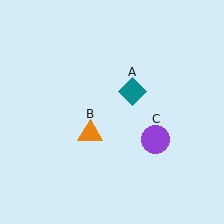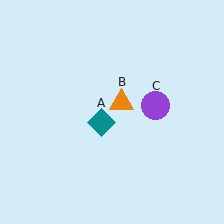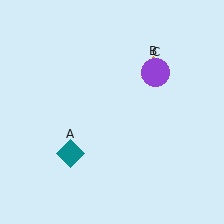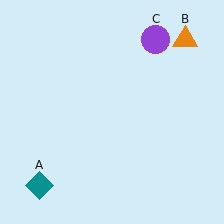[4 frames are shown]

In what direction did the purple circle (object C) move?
The purple circle (object C) moved up.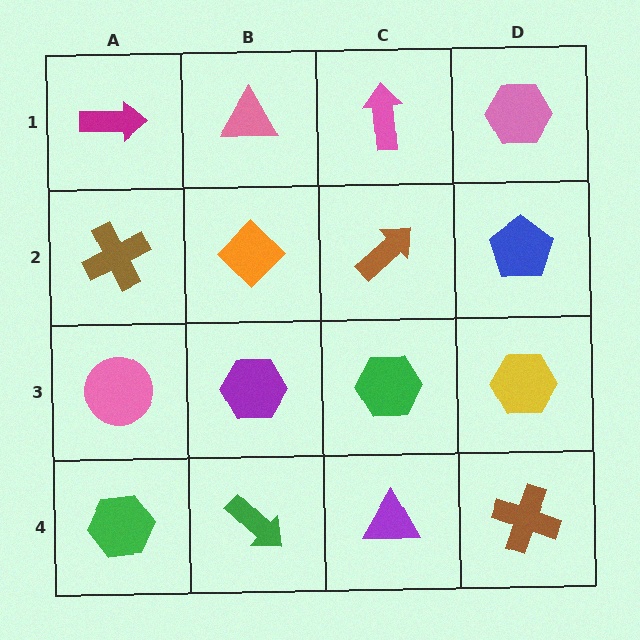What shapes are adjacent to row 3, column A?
A brown cross (row 2, column A), a green hexagon (row 4, column A), a purple hexagon (row 3, column B).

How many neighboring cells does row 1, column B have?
3.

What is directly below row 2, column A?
A pink circle.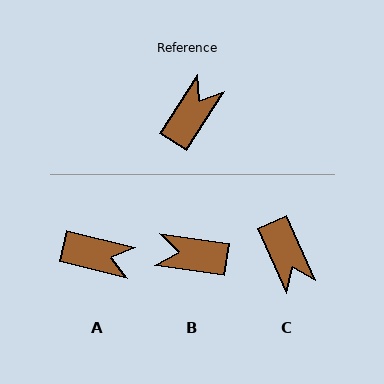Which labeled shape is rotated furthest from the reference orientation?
C, about 123 degrees away.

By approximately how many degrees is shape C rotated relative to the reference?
Approximately 123 degrees clockwise.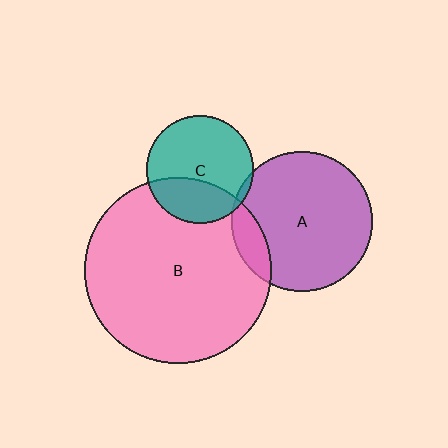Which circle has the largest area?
Circle B (pink).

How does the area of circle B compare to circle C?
Approximately 3.0 times.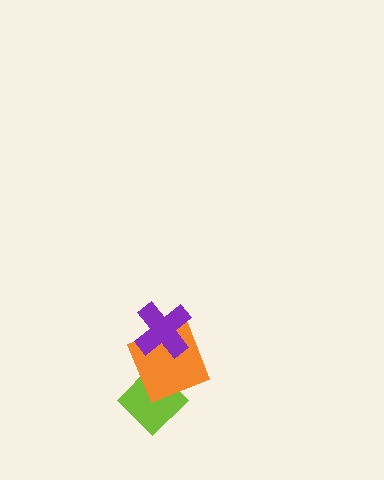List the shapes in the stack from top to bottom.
From top to bottom: the purple cross, the orange square, the lime diamond.